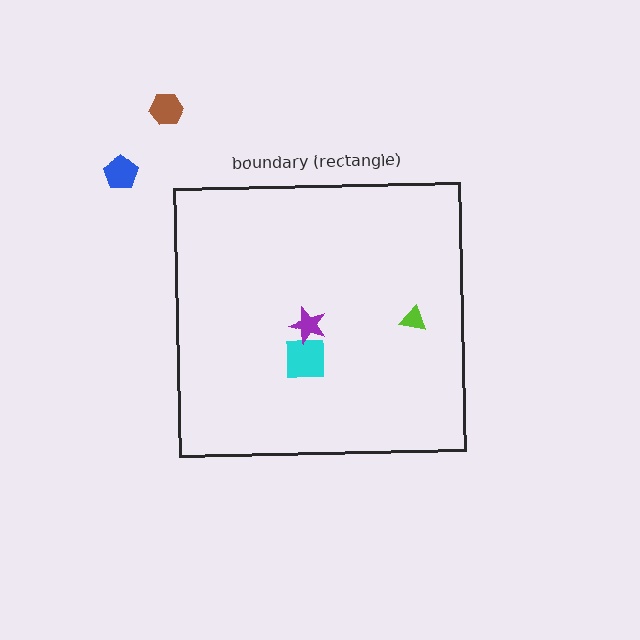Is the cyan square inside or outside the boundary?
Inside.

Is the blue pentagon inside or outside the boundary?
Outside.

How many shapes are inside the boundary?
3 inside, 2 outside.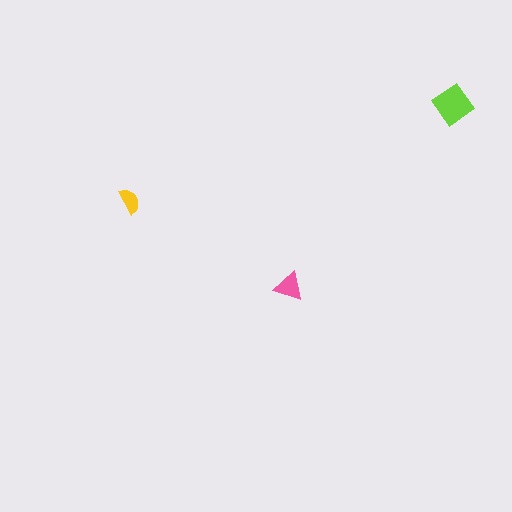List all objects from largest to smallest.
The lime diamond, the pink triangle, the yellow semicircle.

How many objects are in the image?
There are 3 objects in the image.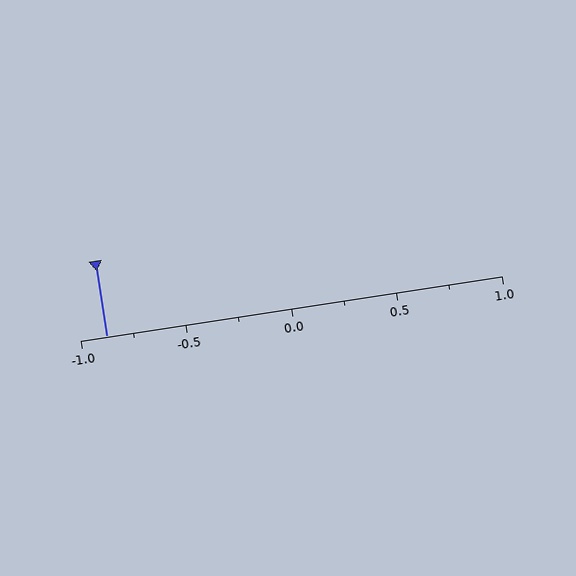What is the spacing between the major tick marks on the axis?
The major ticks are spaced 0.5 apart.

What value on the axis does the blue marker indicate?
The marker indicates approximately -0.88.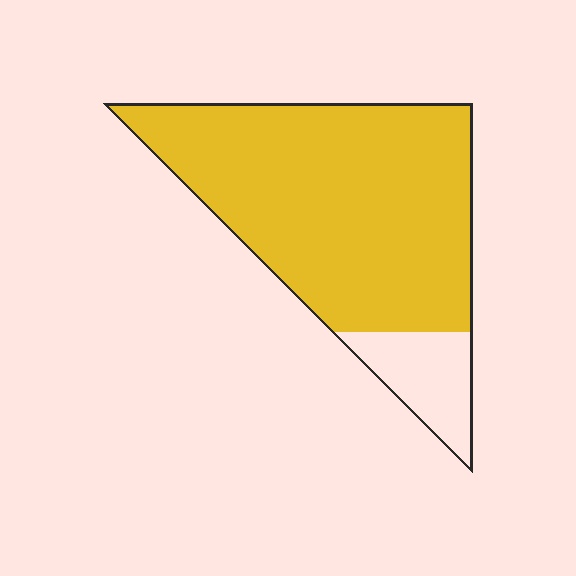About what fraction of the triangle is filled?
About five sixths (5/6).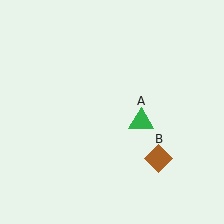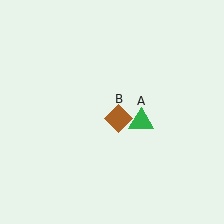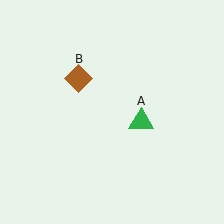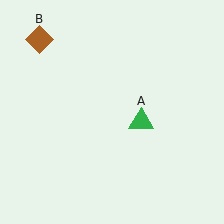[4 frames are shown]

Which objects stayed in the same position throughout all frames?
Green triangle (object A) remained stationary.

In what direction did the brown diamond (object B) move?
The brown diamond (object B) moved up and to the left.